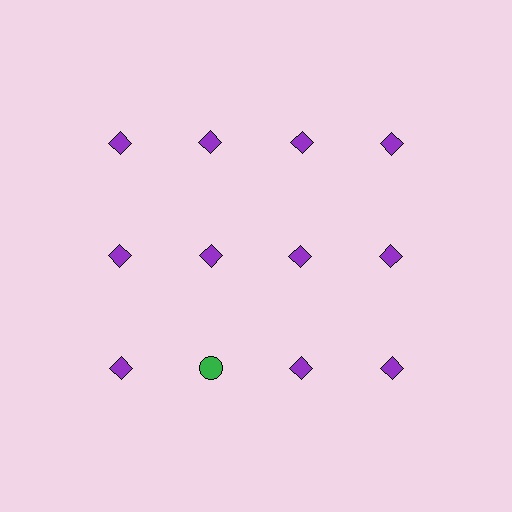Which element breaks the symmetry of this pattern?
The green circle in the third row, second from left column breaks the symmetry. All other shapes are purple diamonds.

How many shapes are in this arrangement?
There are 12 shapes arranged in a grid pattern.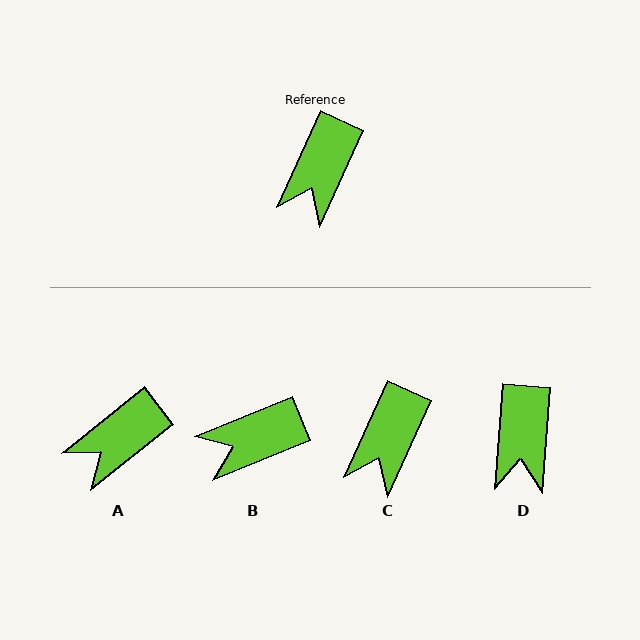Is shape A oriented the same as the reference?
No, it is off by about 27 degrees.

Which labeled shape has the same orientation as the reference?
C.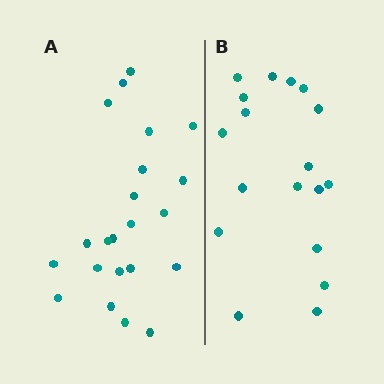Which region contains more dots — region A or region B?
Region A (the left region) has more dots.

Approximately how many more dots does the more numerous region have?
Region A has about 4 more dots than region B.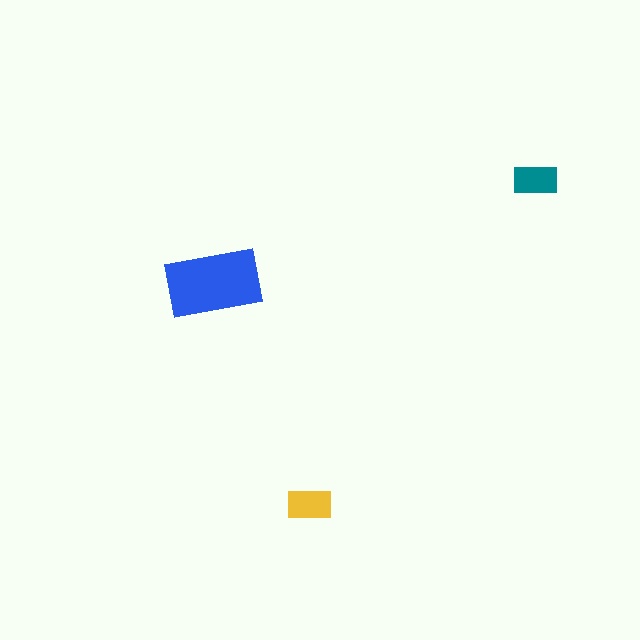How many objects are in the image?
There are 3 objects in the image.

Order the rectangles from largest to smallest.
the blue one, the yellow one, the teal one.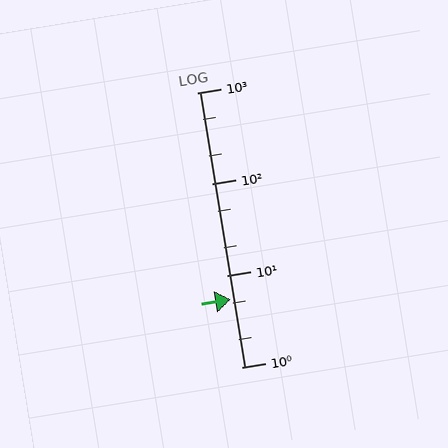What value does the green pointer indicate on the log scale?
The pointer indicates approximately 5.5.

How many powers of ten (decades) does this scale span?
The scale spans 3 decades, from 1 to 1000.